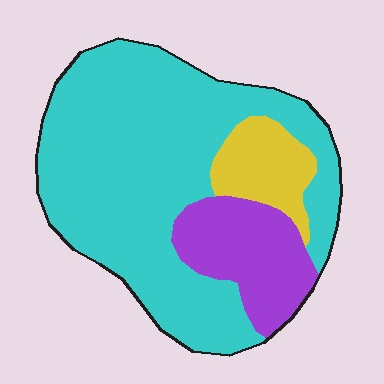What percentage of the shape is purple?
Purple takes up about one sixth (1/6) of the shape.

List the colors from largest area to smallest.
From largest to smallest: cyan, purple, yellow.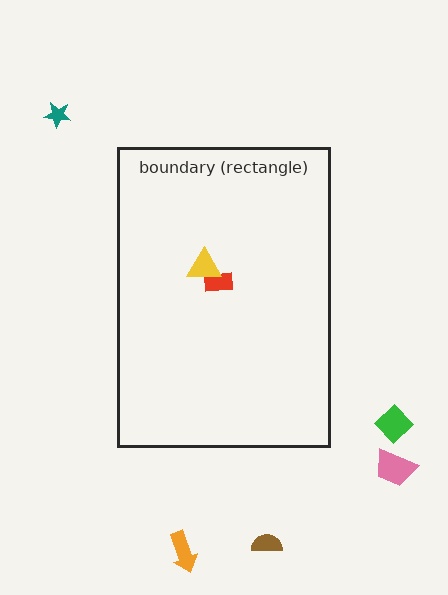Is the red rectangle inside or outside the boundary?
Inside.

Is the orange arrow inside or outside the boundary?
Outside.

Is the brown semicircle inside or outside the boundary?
Outside.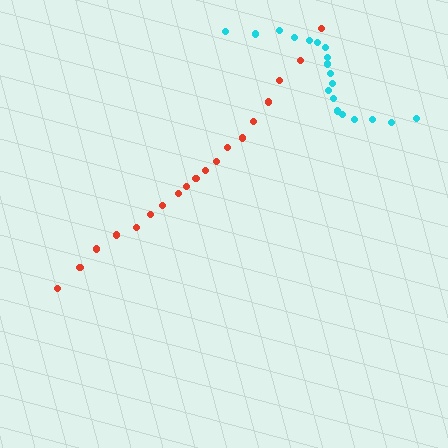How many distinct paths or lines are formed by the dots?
There are 2 distinct paths.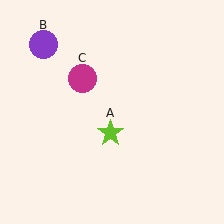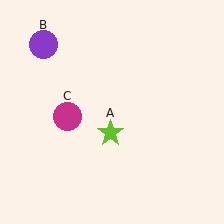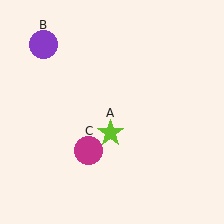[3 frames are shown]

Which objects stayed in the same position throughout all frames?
Lime star (object A) and purple circle (object B) remained stationary.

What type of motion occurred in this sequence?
The magenta circle (object C) rotated counterclockwise around the center of the scene.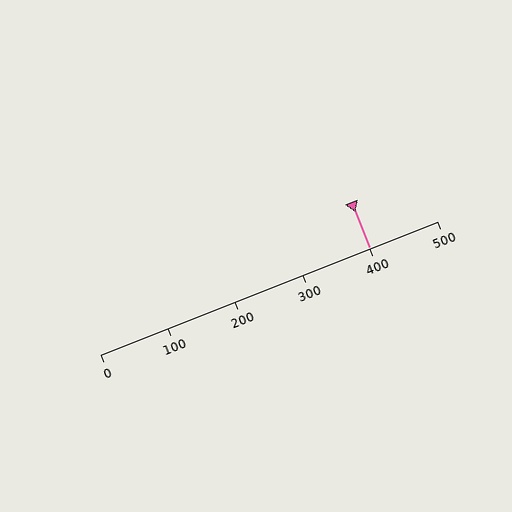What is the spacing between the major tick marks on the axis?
The major ticks are spaced 100 apart.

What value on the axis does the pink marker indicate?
The marker indicates approximately 400.